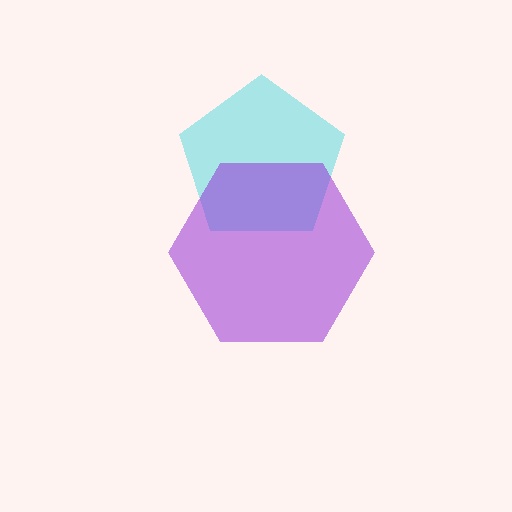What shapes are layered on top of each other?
The layered shapes are: a cyan pentagon, a purple hexagon.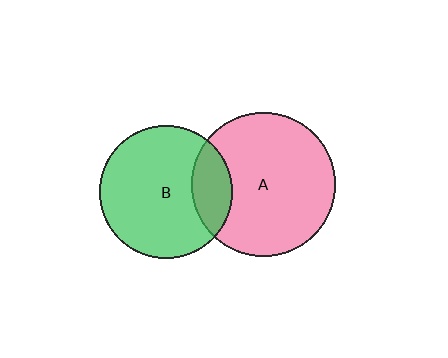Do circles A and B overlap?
Yes.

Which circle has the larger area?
Circle A (pink).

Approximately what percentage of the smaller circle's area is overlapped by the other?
Approximately 20%.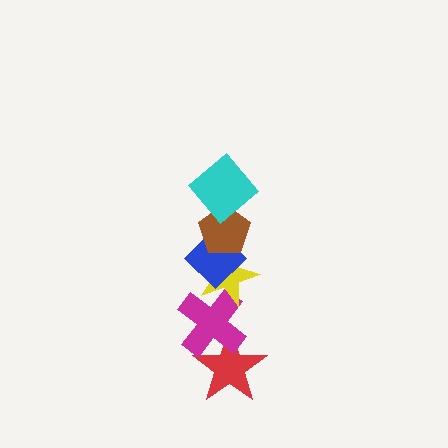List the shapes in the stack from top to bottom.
From top to bottom: the cyan diamond, the brown pentagon, the blue diamond, the yellow star, the magenta cross, the red star.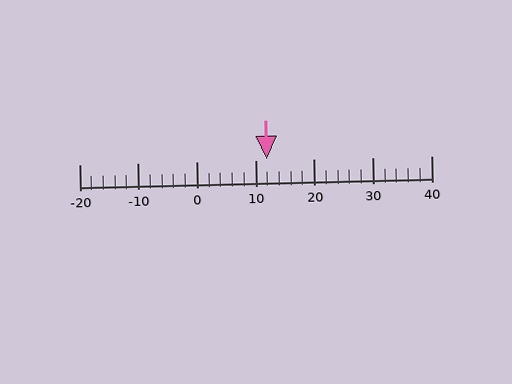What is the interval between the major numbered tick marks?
The major tick marks are spaced 10 units apart.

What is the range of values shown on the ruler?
The ruler shows values from -20 to 40.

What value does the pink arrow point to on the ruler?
The pink arrow points to approximately 12.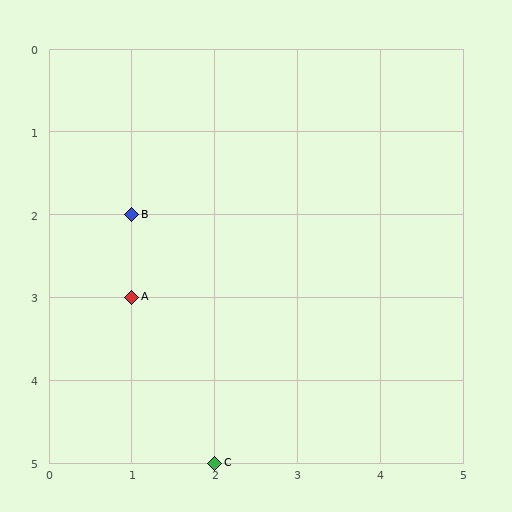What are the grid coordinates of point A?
Point A is at grid coordinates (1, 3).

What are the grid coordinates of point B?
Point B is at grid coordinates (1, 2).